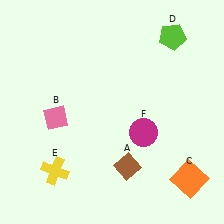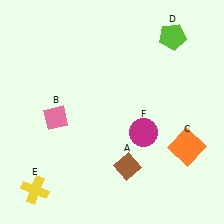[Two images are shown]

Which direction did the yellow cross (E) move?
The yellow cross (E) moved left.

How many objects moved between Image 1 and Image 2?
2 objects moved between the two images.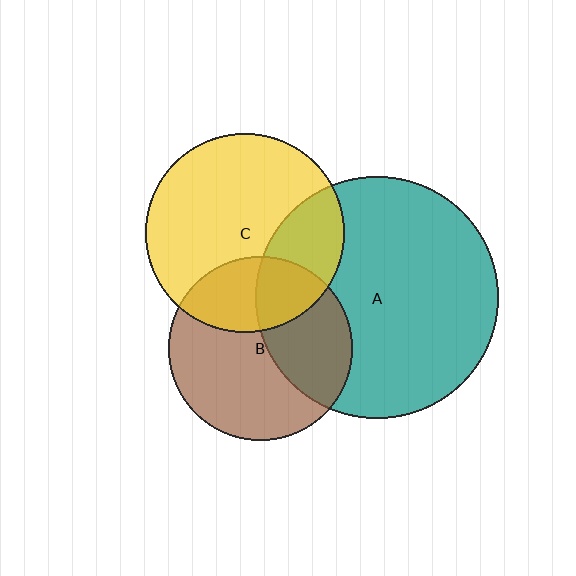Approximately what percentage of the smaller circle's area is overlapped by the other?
Approximately 25%.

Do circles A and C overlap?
Yes.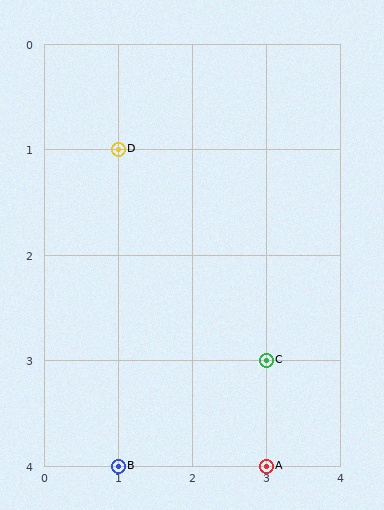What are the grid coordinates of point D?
Point D is at grid coordinates (1, 1).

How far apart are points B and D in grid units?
Points B and D are 3 rows apart.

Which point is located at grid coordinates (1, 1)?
Point D is at (1, 1).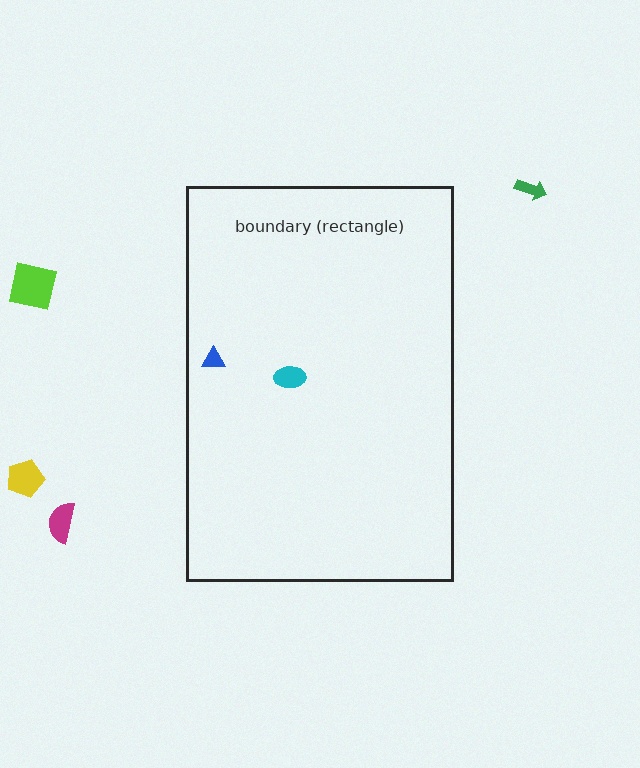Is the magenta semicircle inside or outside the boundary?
Outside.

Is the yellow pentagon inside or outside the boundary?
Outside.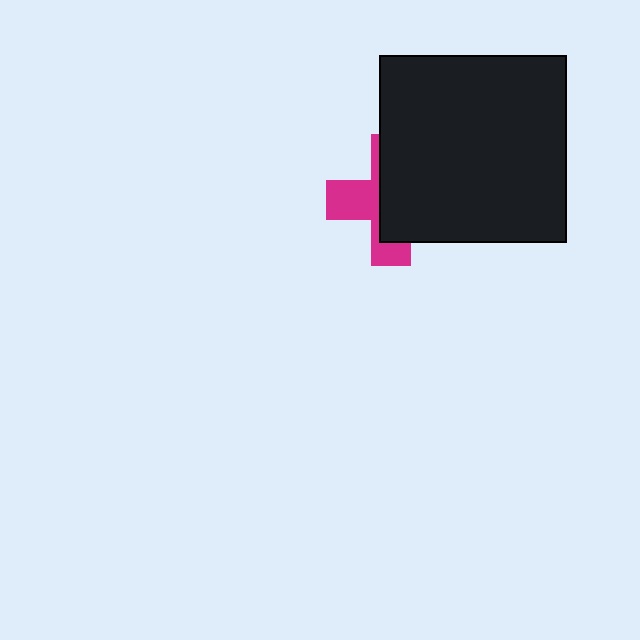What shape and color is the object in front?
The object in front is a black square.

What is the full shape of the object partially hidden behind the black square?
The partially hidden object is a magenta cross.